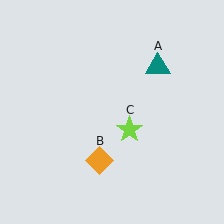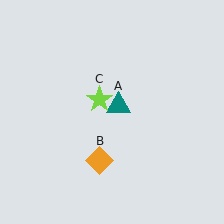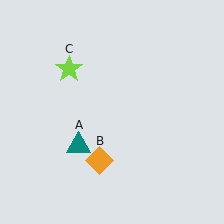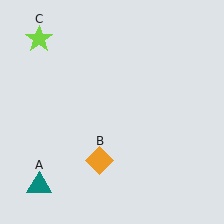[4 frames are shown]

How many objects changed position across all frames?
2 objects changed position: teal triangle (object A), lime star (object C).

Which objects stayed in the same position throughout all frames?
Orange diamond (object B) remained stationary.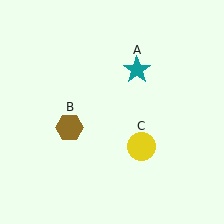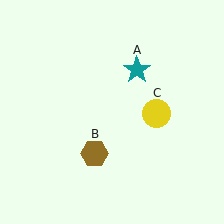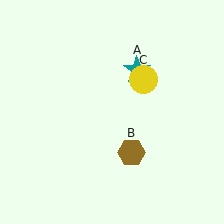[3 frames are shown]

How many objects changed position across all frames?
2 objects changed position: brown hexagon (object B), yellow circle (object C).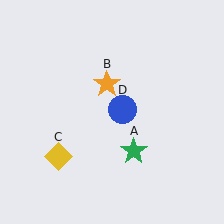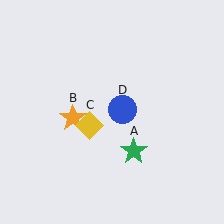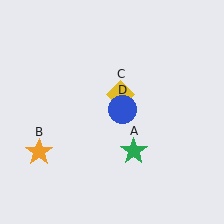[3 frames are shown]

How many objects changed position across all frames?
2 objects changed position: orange star (object B), yellow diamond (object C).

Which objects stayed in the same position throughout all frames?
Green star (object A) and blue circle (object D) remained stationary.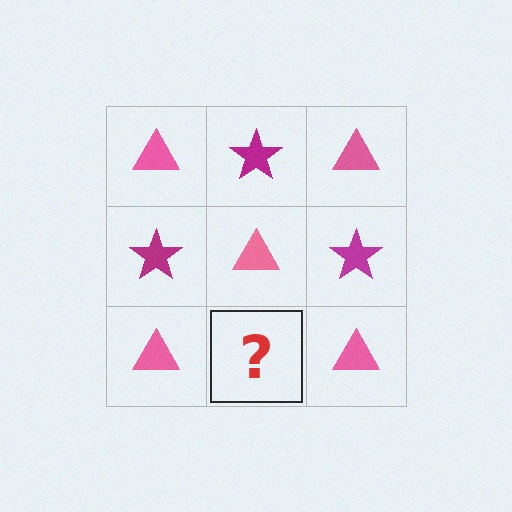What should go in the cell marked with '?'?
The missing cell should contain a magenta star.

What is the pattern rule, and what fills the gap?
The rule is that it alternates pink triangle and magenta star in a checkerboard pattern. The gap should be filled with a magenta star.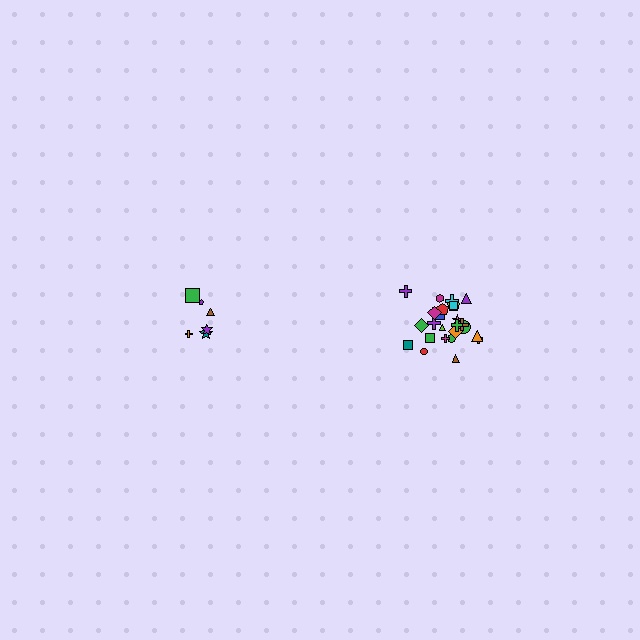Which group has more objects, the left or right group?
The right group.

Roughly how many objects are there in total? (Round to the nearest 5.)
Roughly 30 objects in total.